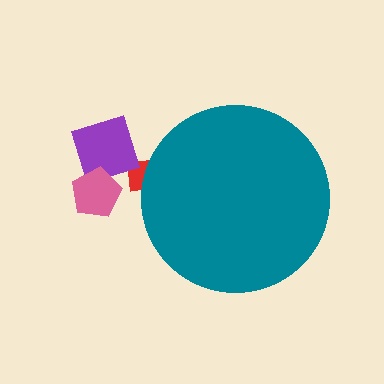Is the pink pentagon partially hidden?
No, the pink pentagon is fully visible.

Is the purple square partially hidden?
No, the purple square is fully visible.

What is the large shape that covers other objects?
A teal circle.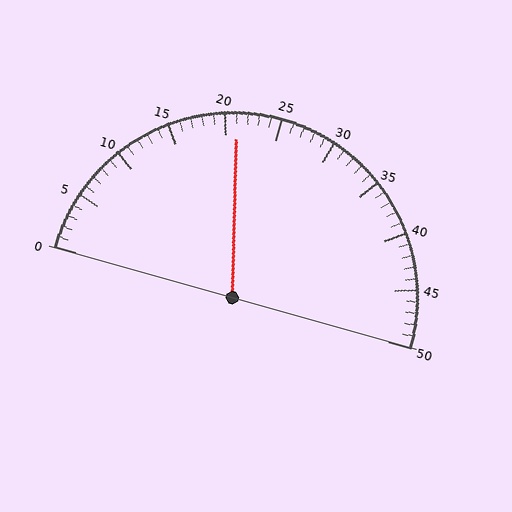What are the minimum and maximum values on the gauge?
The gauge ranges from 0 to 50.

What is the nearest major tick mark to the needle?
The nearest major tick mark is 20.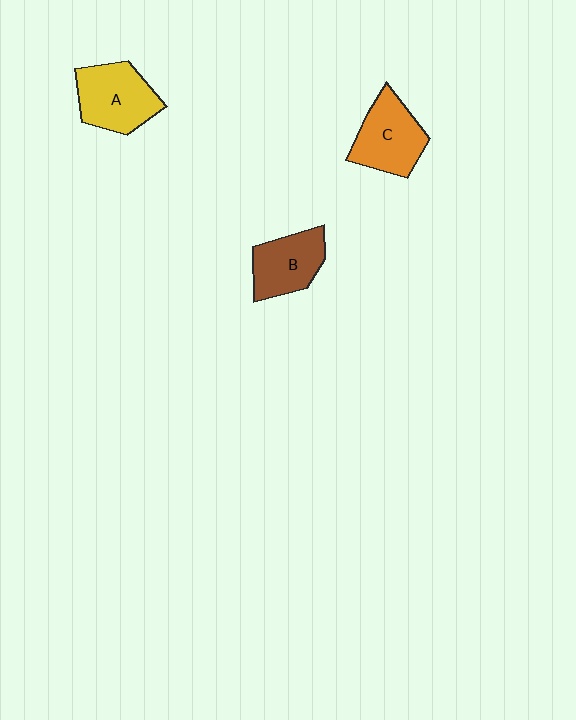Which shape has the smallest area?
Shape B (brown).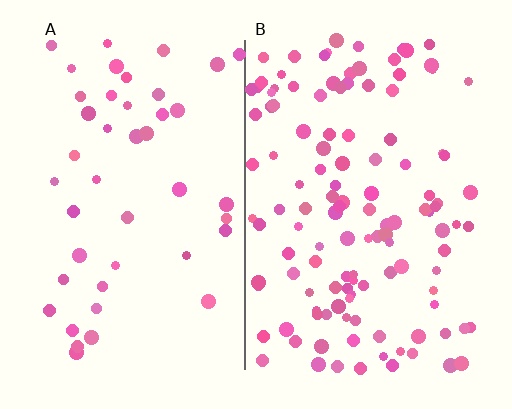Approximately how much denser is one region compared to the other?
Approximately 2.8× — region B over region A.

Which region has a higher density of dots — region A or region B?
B (the right).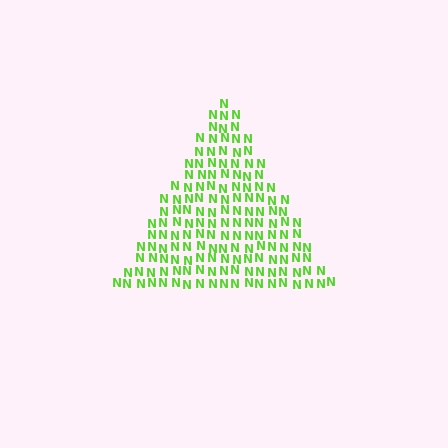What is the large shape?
The large shape is a triangle.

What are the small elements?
The small elements are letter N's.